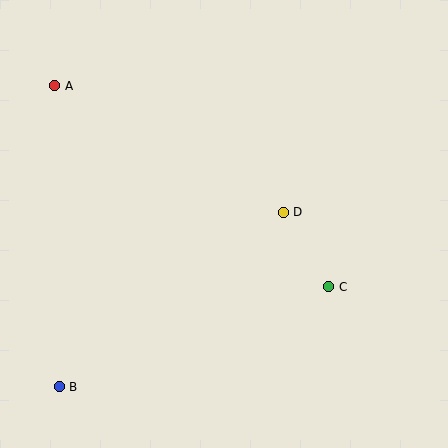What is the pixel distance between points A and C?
The distance between A and C is 340 pixels.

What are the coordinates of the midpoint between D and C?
The midpoint between D and C is at (306, 250).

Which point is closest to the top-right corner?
Point D is closest to the top-right corner.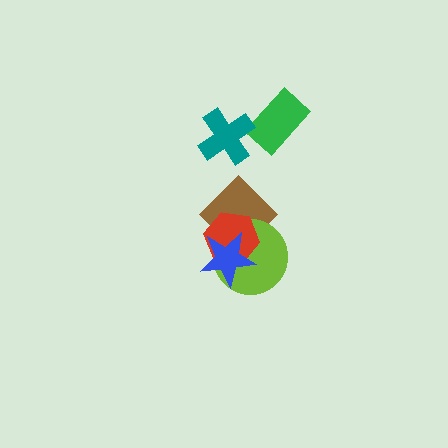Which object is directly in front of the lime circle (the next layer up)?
The red hexagon is directly in front of the lime circle.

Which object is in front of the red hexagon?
The blue star is in front of the red hexagon.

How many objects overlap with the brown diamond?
3 objects overlap with the brown diamond.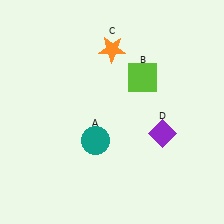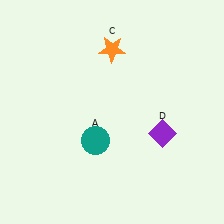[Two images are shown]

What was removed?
The lime square (B) was removed in Image 2.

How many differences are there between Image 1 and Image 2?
There is 1 difference between the two images.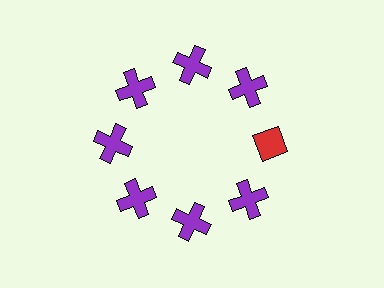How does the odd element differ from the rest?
It differs in both color (red instead of purple) and shape (diamond instead of cross).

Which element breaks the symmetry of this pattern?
The red diamond at roughly the 3 o'clock position breaks the symmetry. All other shapes are purple crosses.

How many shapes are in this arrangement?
There are 8 shapes arranged in a ring pattern.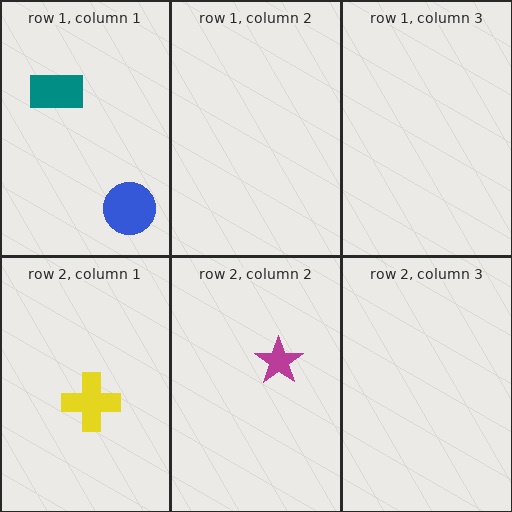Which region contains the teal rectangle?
The row 1, column 1 region.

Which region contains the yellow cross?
The row 2, column 1 region.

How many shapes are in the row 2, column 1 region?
1.